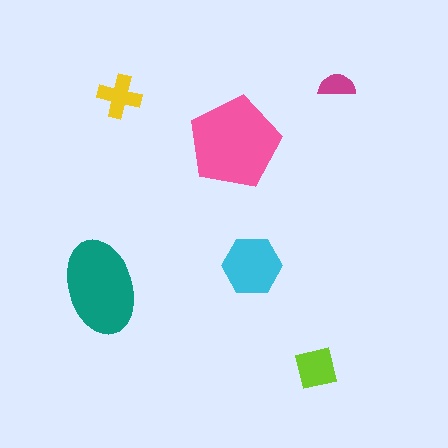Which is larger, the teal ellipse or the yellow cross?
The teal ellipse.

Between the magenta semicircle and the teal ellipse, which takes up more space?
The teal ellipse.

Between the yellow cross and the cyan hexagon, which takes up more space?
The cyan hexagon.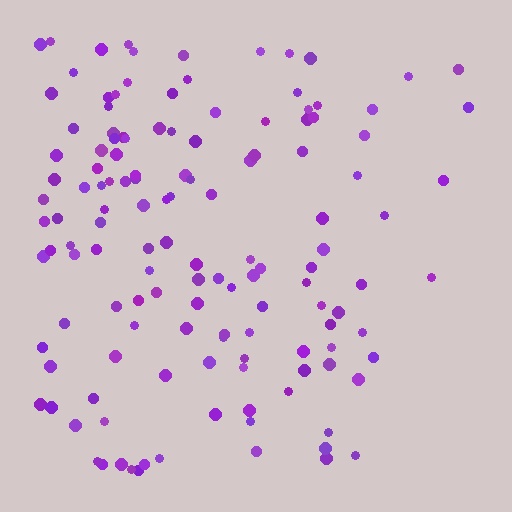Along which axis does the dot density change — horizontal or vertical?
Horizontal.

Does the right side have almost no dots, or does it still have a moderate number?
Still a moderate number, just noticeably fewer than the left.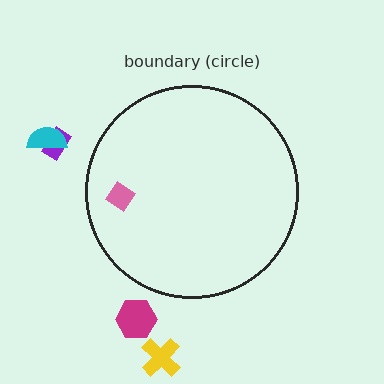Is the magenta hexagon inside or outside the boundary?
Outside.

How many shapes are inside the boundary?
1 inside, 4 outside.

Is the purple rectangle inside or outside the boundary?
Outside.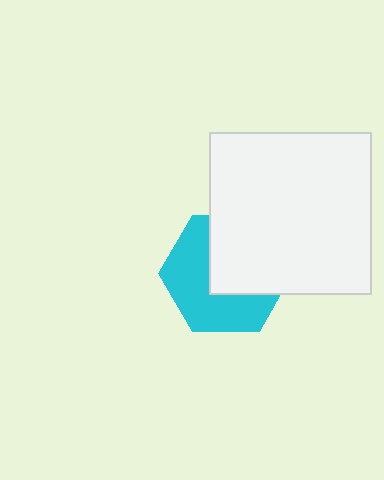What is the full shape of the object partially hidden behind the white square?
The partially hidden object is a cyan hexagon.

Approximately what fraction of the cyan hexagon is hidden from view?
Roughly 47% of the cyan hexagon is hidden behind the white square.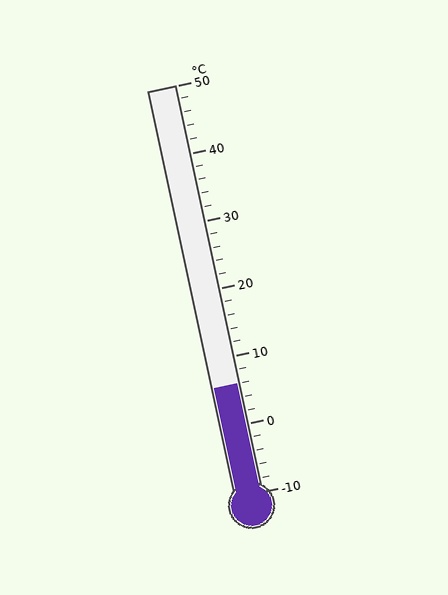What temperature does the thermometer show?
The thermometer shows approximately 6°C.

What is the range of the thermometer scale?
The thermometer scale ranges from -10°C to 50°C.